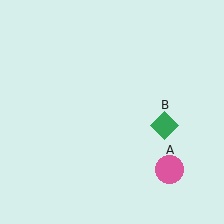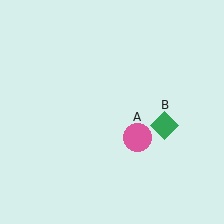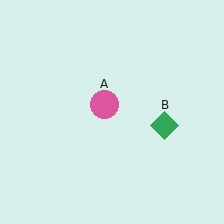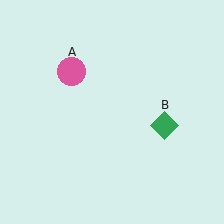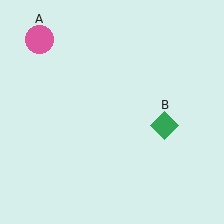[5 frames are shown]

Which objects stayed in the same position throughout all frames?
Green diamond (object B) remained stationary.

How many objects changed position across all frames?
1 object changed position: pink circle (object A).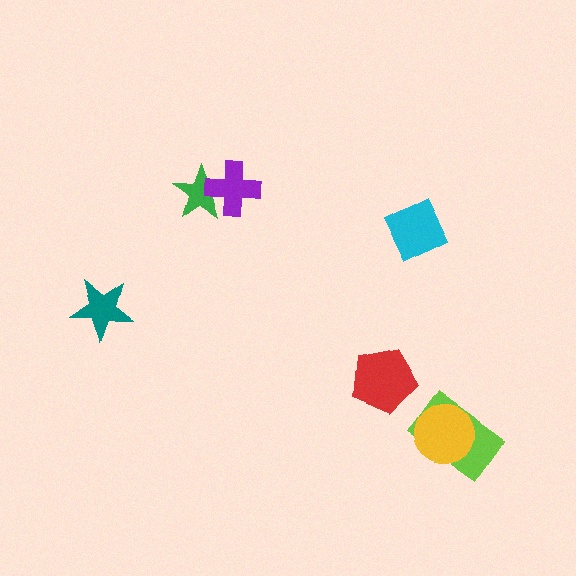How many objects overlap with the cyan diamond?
0 objects overlap with the cyan diamond.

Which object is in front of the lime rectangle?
The yellow circle is in front of the lime rectangle.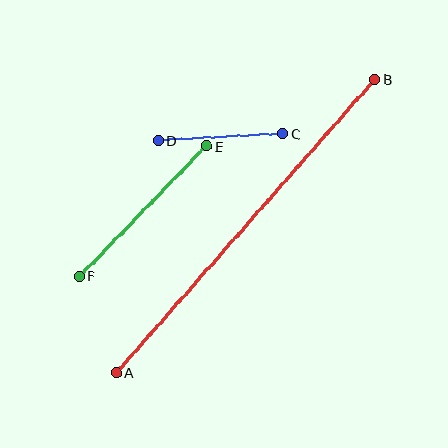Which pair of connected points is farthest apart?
Points A and B are farthest apart.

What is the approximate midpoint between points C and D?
The midpoint is at approximately (220, 137) pixels.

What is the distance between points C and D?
The distance is approximately 125 pixels.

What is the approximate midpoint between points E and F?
The midpoint is at approximately (143, 211) pixels.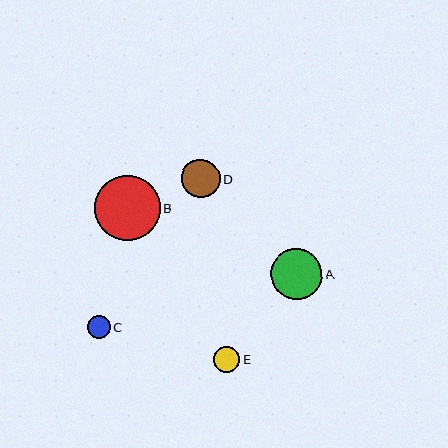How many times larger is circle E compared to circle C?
Circle E is approximately 1.1 times the size of circle C.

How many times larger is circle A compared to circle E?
Circle A is approximately 1.9 times the size of circle E.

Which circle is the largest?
Circle B is the largest with a size of approximately 66 pixels.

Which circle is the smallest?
Circle C is the smallest with a size of approximately 23 pixels.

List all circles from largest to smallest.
From largest to smallest: B, A, D, E, C.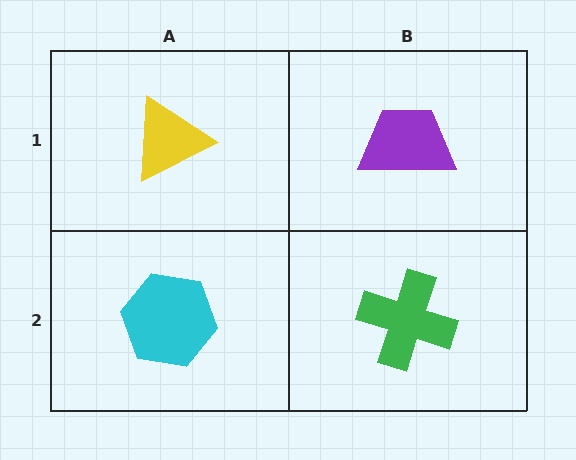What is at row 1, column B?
A purple trapezoid.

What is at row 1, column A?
A yellow triangle.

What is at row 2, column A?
A cyan hexagon.